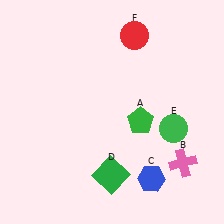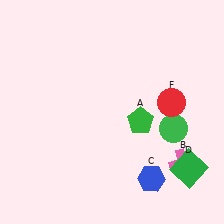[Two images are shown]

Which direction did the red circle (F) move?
The red circle (F) moved down.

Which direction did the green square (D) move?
The green square (D) moved right.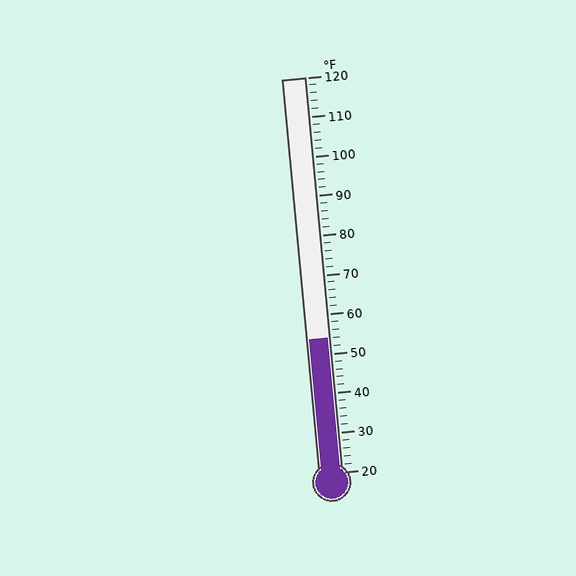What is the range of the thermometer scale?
The thermometer scale ranges from 20°F to 120°F.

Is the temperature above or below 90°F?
The temperature is below 90°F.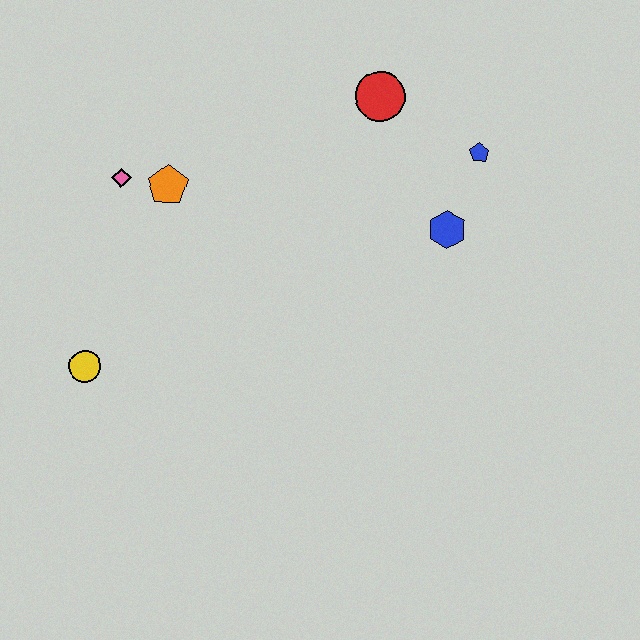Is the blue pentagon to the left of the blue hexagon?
No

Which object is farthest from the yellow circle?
The blue pentagon is farthest from the yellow circle.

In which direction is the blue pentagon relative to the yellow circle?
The blue pentagon is to the right of the yellow circle.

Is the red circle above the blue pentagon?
Yes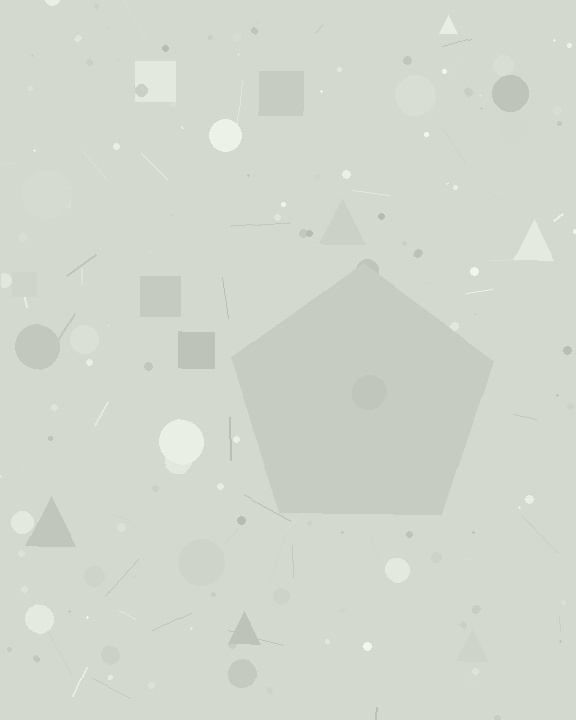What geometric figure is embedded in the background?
A pentagon is embedded in the background.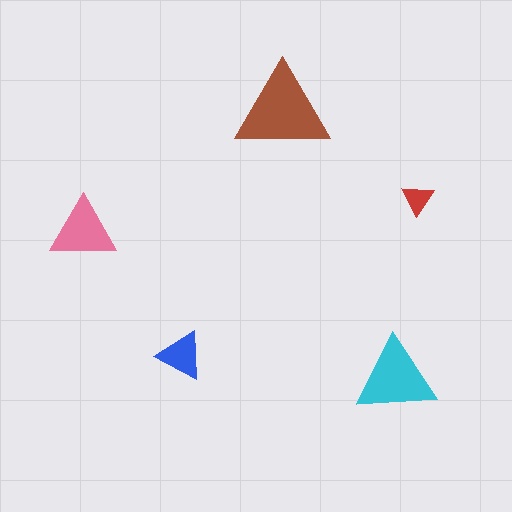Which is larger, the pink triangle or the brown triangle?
The brown one.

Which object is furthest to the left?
The pink triangle is leftmost.